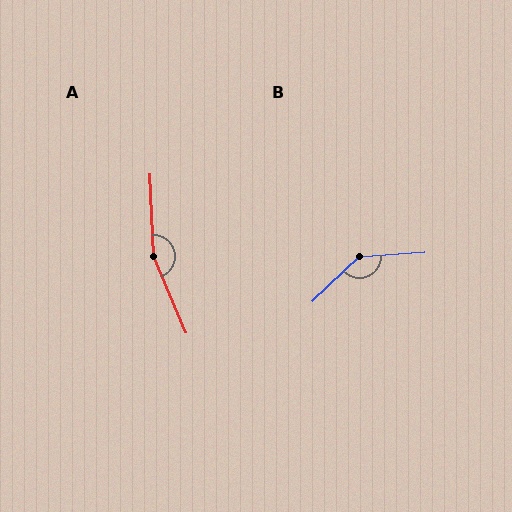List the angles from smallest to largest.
B (139°), A (159°).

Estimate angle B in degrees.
Approximately 139 degrees.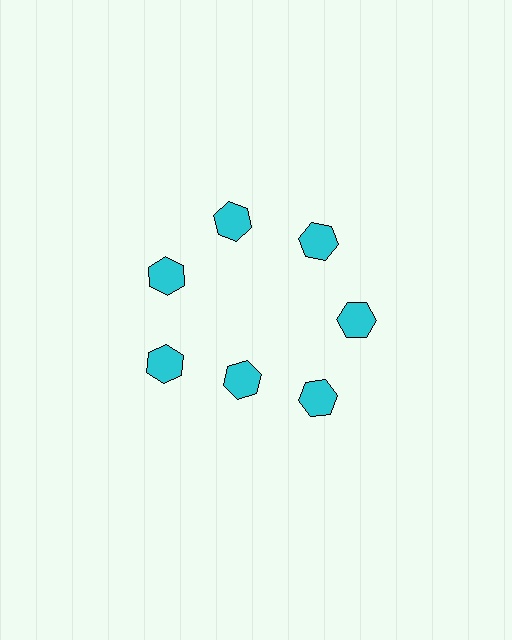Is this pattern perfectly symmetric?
No. The 7 cyan hexagons are arranged in a ring, but one element near the 6 o'clock position is pulled inward toward the center, breaking the 7-fold rotational symmetry.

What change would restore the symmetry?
The symmetry would be restored by moving it outward, back onto the ring so that all 7 hexagons sit at equal angles and equal distance from the center.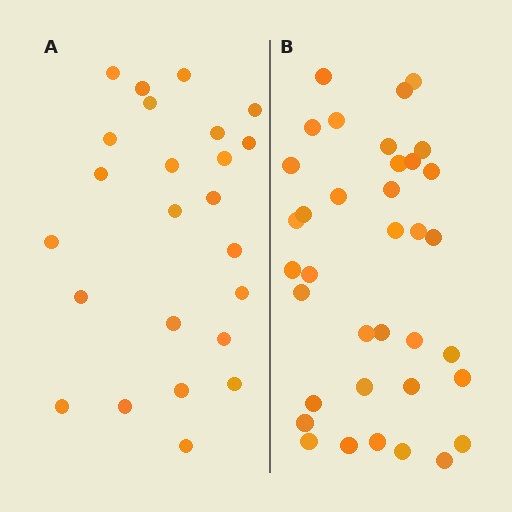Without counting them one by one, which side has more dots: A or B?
Region B (the right region) has more dots.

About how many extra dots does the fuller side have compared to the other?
Region B has roughly 12 or so more dots than region A.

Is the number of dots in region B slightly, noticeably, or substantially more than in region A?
Region B has substantially more. The ratio is roughly 1.5 to 1.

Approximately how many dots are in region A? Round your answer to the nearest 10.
About 20 dots. (The exact count is 24, which rounds to 20.)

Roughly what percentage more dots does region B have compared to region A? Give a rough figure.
About 50% more.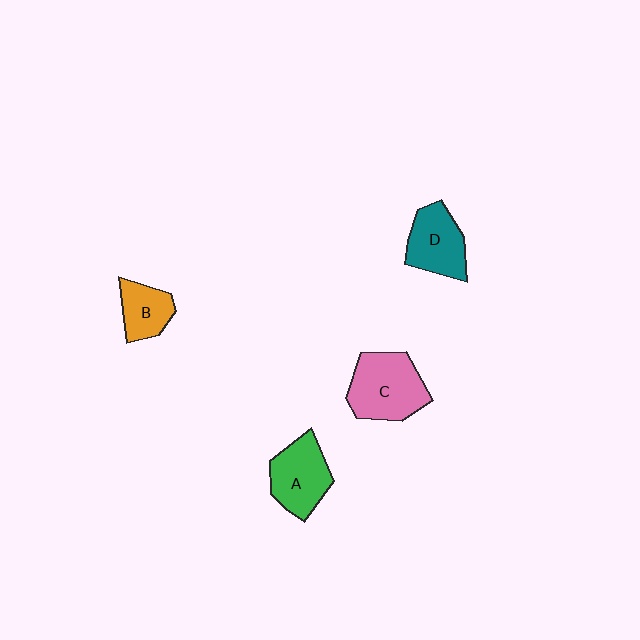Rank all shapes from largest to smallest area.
From largest to smallest: C (pink), A (green), D (teal), B (orange).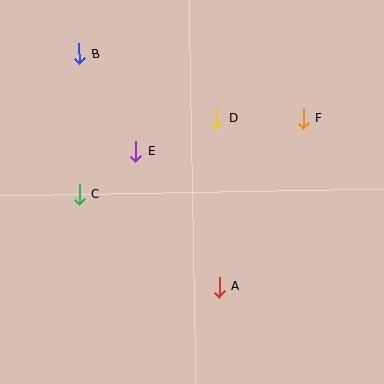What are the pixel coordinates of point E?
Point E is at (136, 151).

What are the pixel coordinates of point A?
Point A is at (219, 287).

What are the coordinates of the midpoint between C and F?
The midpoint between C and F is at (191, 156).